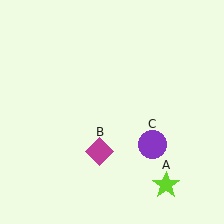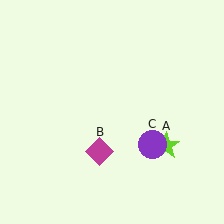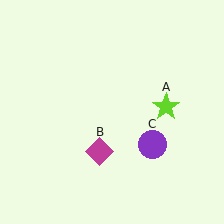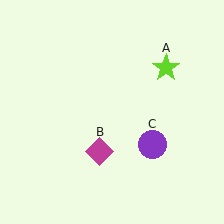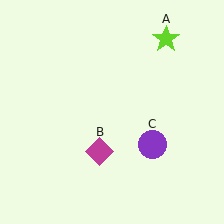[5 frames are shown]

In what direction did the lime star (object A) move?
The lime star (object A) moved up.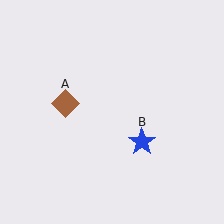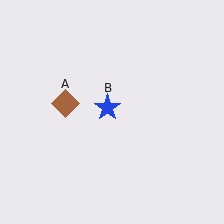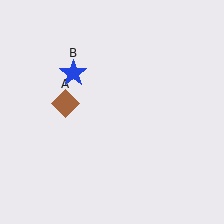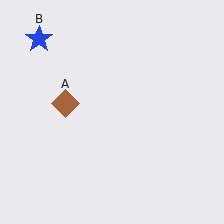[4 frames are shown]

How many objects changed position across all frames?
1 object changed position: blue star (object B).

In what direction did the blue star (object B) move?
The blue star (object B) moved up and to the left.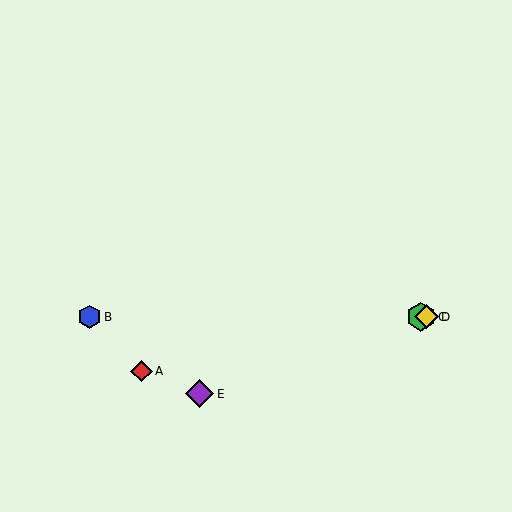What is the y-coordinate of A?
Object A is at y≈371.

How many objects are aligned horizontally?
3 objects (B, C, D) are aligned horizontally.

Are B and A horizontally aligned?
No, B is at y≈317 and A is at y≈371.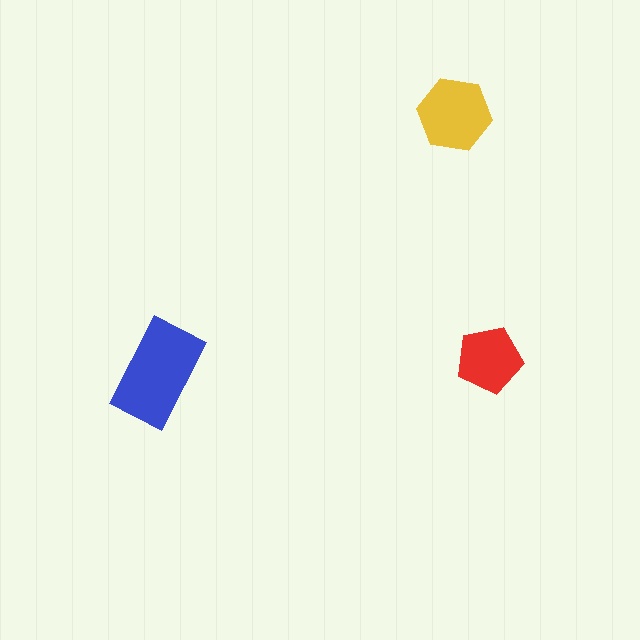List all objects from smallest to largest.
The red pentagon, the yellow hexagon, the blue rectangle.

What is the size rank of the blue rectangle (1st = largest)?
1st.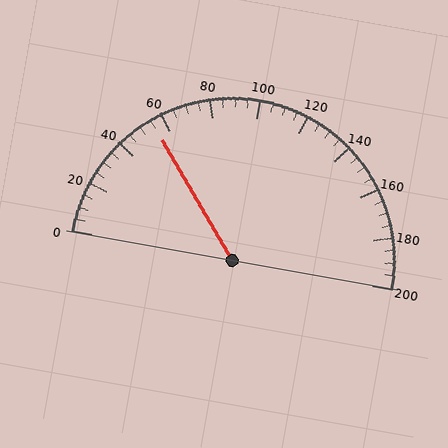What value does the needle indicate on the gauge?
The needle indicates approximately 55.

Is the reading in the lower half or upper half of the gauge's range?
The reading is in the lower half of the range (0 to 200).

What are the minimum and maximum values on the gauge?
The gauge ranges from 0 to 200.